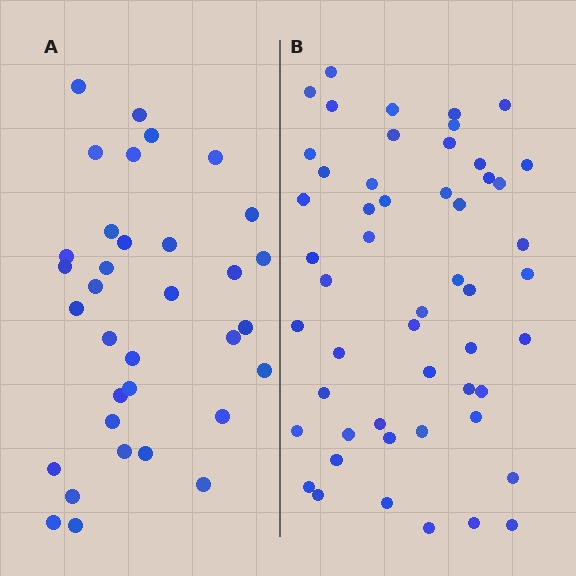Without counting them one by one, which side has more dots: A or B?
Region B (the right region) has more dots.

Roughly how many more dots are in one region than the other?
Region B has approximately 20 more dots than region A.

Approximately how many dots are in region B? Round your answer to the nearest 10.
About 50 dots. (The exact count is 52, which rounds to 50.)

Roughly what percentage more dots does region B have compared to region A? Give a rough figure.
About 55% more.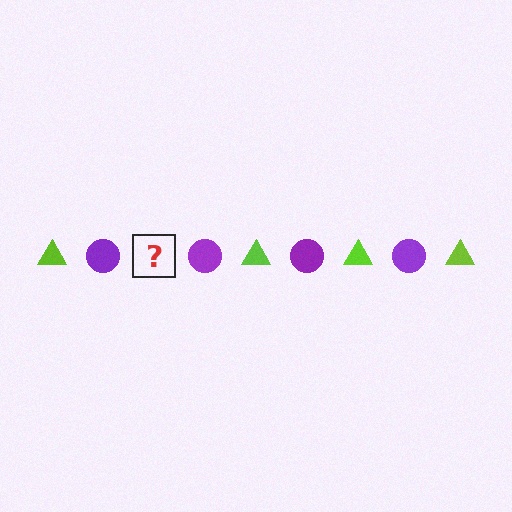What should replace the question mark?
The question mark should be replaced with a lime triangle.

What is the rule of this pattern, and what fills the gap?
The rule is that the pattern alternates between lime triangle and purple circle. The gap should be filled with a lime triangle.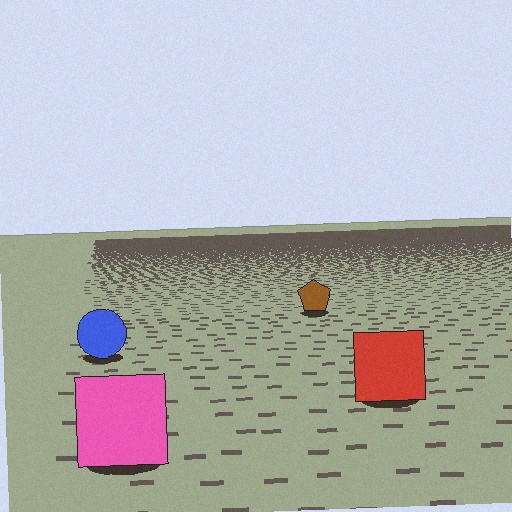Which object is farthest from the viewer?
The brown pentagon is farthest from the viewer. It appears smaller and the ground texture around it is denser.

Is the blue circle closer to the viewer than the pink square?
No. The pink square is closer — you can tell from the texture gradient: the ground texture is coarser near it.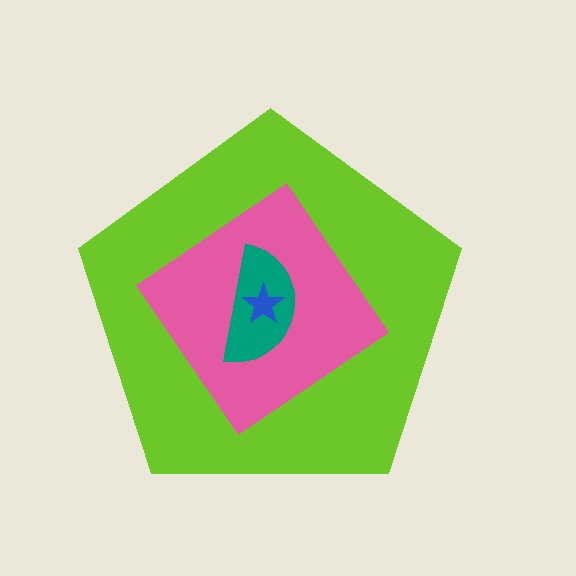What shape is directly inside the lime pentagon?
The pink diamond.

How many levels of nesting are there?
4.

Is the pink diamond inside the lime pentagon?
Yes.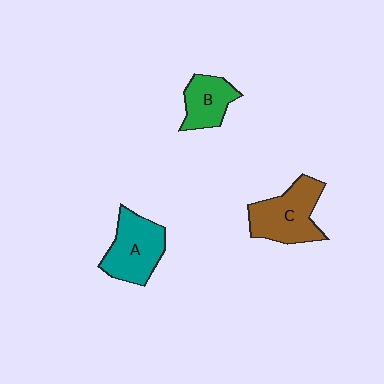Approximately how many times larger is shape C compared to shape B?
Approximately 1.6 times.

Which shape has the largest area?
Shape C (brown).